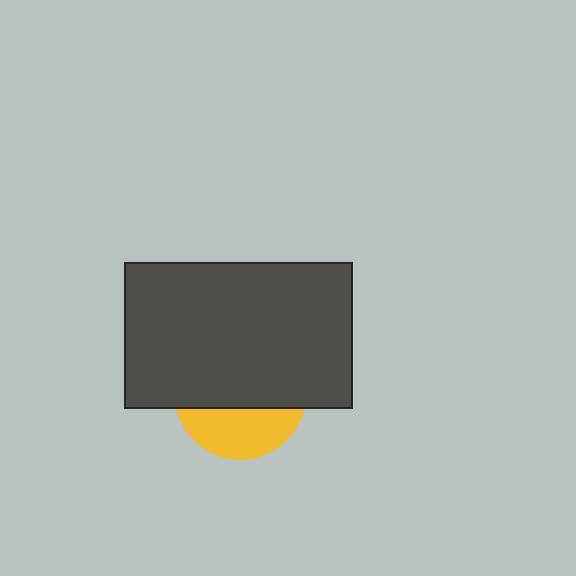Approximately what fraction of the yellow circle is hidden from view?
Roughly 65% of the yellow circle is hidden behind the dark gray rectangle.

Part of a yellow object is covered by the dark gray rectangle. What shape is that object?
It is a circle.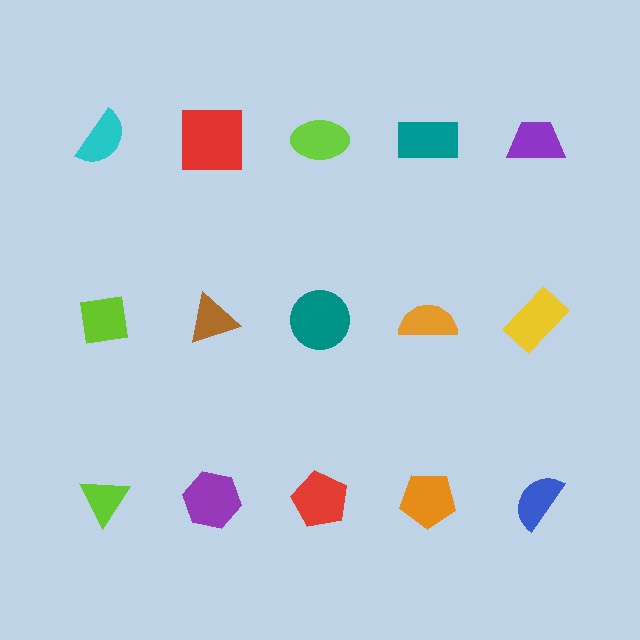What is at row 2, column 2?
A brown triangle.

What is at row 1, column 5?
A purple trapezoid.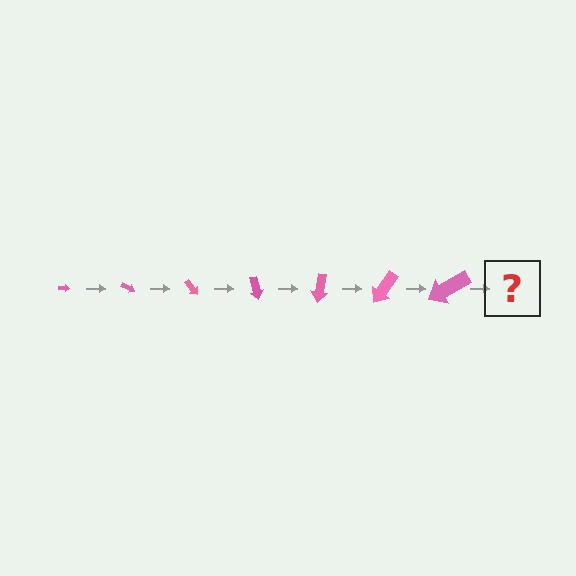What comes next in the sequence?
The next element should be an arrow, larger than the previous one and rotated 175 degrees from the start.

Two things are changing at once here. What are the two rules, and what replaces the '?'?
The two rules are that the arrow grows larger each step and it rotates 25 degrees each step. The '?' should be an arrow, larger than the previous one and rotated 175 degrees from the start.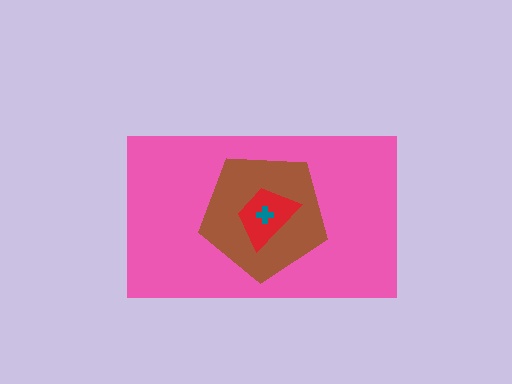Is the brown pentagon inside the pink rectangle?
Yes.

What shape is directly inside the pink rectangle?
The brown pentagon.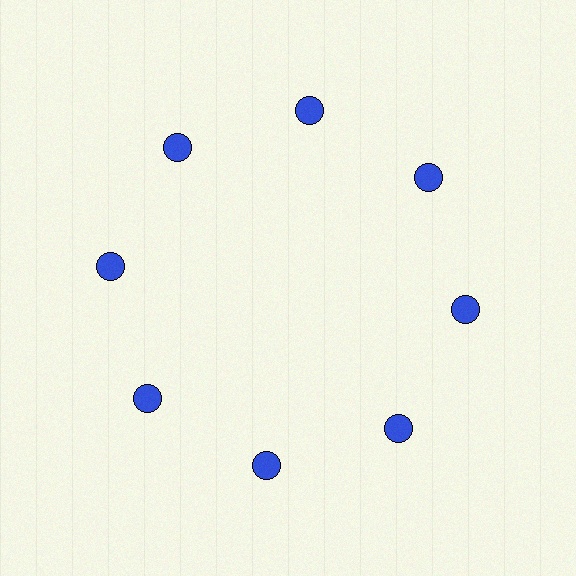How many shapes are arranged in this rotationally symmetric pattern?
There are 8 shapes, arranged in 8 groups of 1.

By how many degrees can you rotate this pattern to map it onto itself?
The pattern maps onto itself every 45 degrees of rotation.